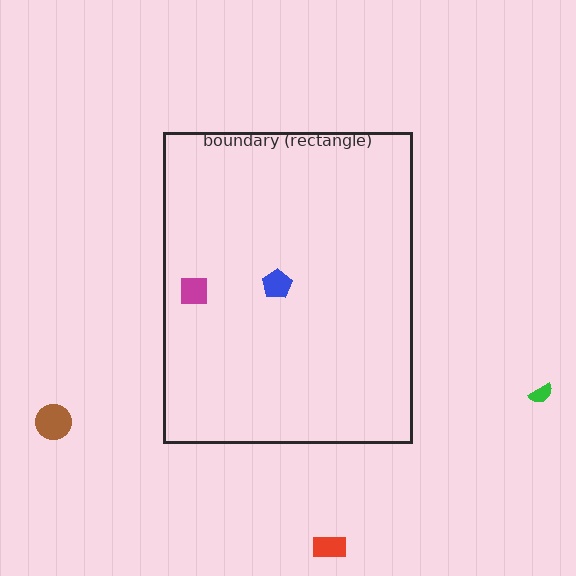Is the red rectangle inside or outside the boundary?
Outside.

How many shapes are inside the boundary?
2 inside, 3 outside.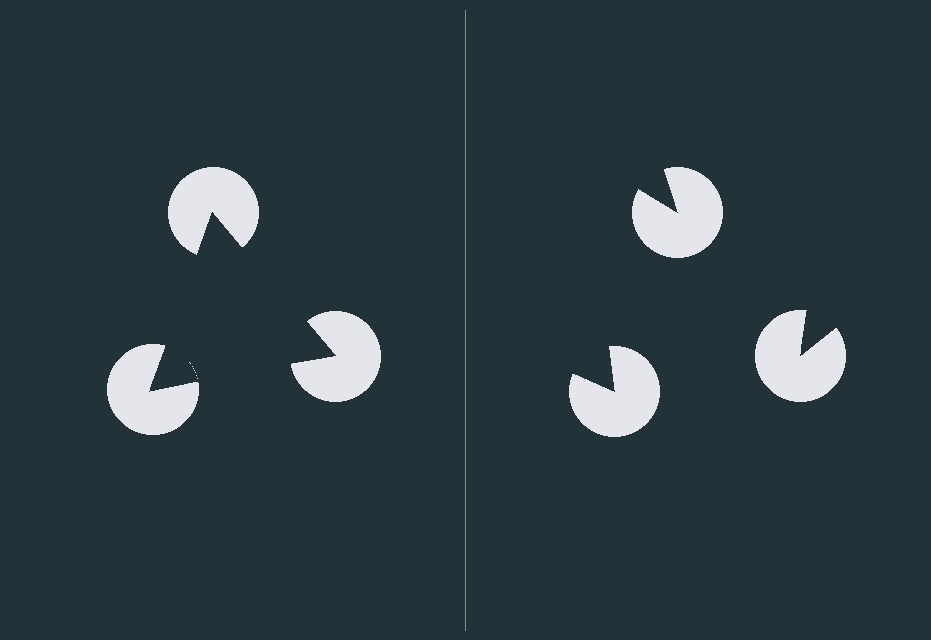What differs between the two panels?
The pac-man discs are positioned identically on both sides; only the wedge orientations differ. On the left they align to a triangle; on the right they are misaligned.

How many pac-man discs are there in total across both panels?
6 — 3 on each side.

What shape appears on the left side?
An illusory triangle.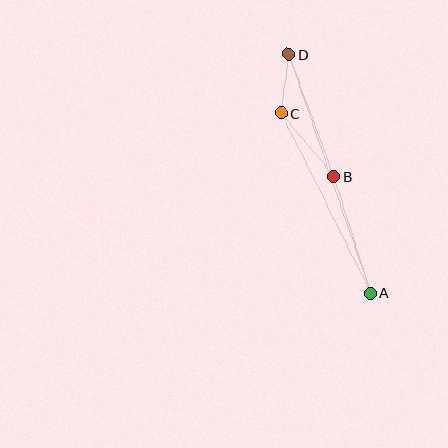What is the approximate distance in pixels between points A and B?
The distance between A and B is approximately 122 pixels.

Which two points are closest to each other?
Points C and D are closest to each other.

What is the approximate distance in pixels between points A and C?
The distance between A and C is approximately 201 pixels.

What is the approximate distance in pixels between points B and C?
The distance between B and C is approximately 83 pixels.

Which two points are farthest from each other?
Points A and D are farthest from each other.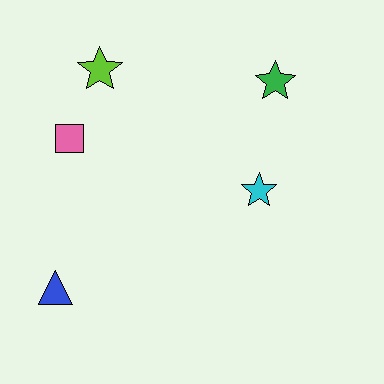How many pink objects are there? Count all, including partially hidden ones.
There is 1 pink object.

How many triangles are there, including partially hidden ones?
There is 1 triangle.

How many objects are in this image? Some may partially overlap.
There are 5 objects.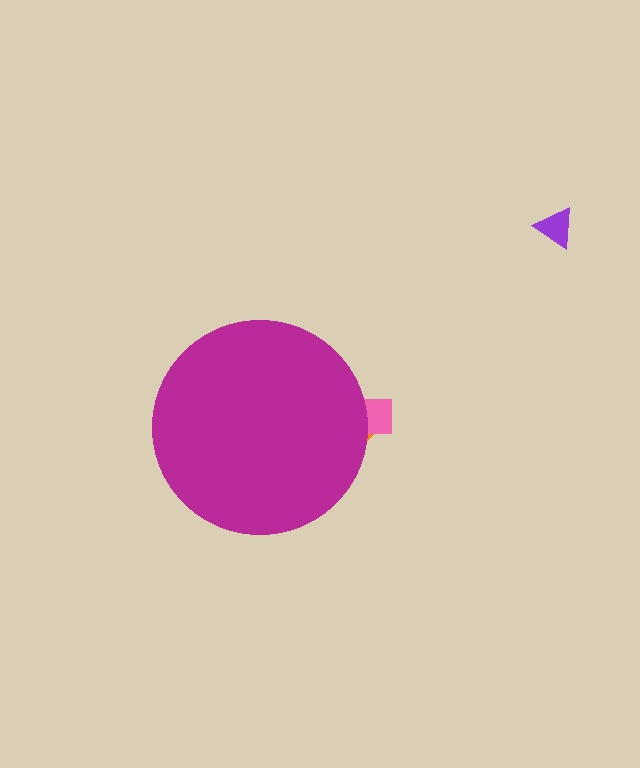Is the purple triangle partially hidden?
No, the purple triangle is fully visible.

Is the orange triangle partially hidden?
Yes, the orange triangle is partially hidden behind the magenta circle.